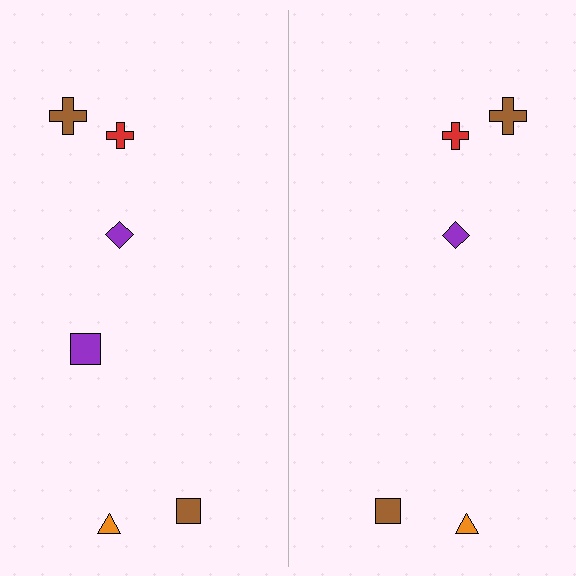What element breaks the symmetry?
A purple square is missing from the right side.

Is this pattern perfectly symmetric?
No, the pattern is not perfectly symmetric. A purple square is missing from the right side.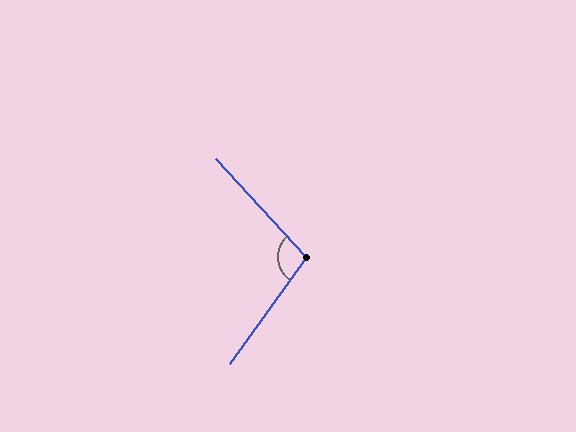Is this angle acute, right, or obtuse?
It is obtuse.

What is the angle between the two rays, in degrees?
Approximately 102 degrees.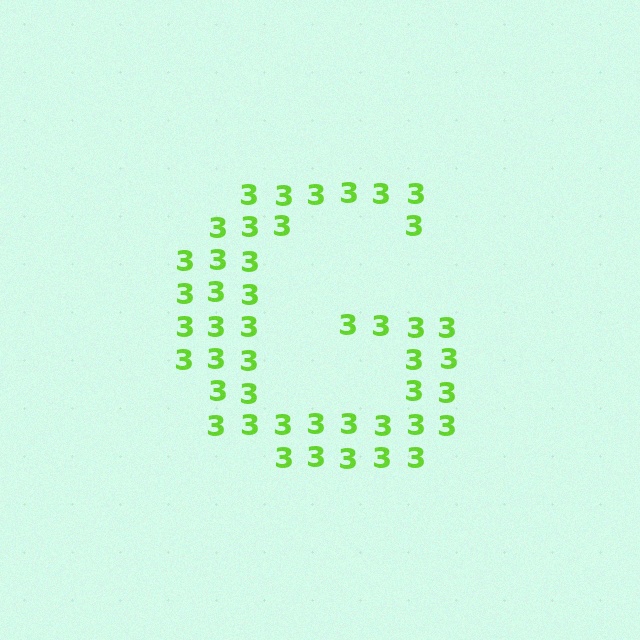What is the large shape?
The large shape is the letter G.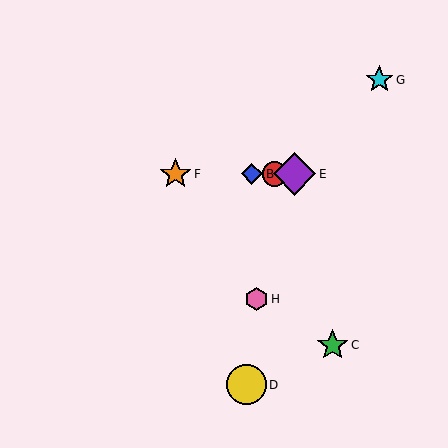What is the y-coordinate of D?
Object D is at y≈385.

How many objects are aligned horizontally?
4 objects (A, B, E, F) are aligned horizontally.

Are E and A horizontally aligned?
Yes, both are at y≈174.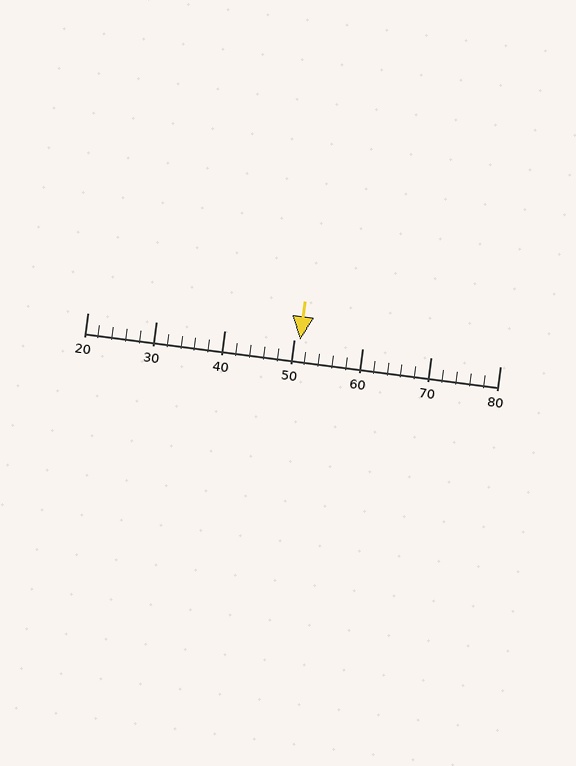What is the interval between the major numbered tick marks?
The major tick marks are spaced 10 units apart.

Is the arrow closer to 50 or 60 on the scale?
The arrow is closer to 50.